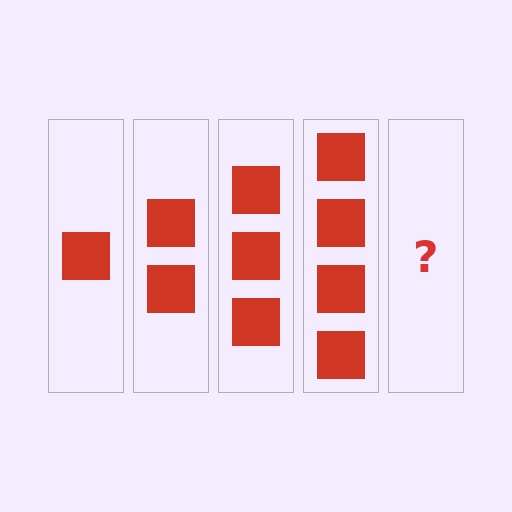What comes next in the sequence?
The next element should be 5 squares.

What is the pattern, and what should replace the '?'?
The pattern is that each step adds one more square. The '?' should be 5 squares.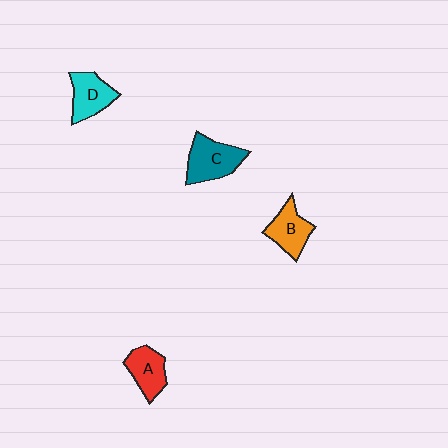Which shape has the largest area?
Shape C (teal).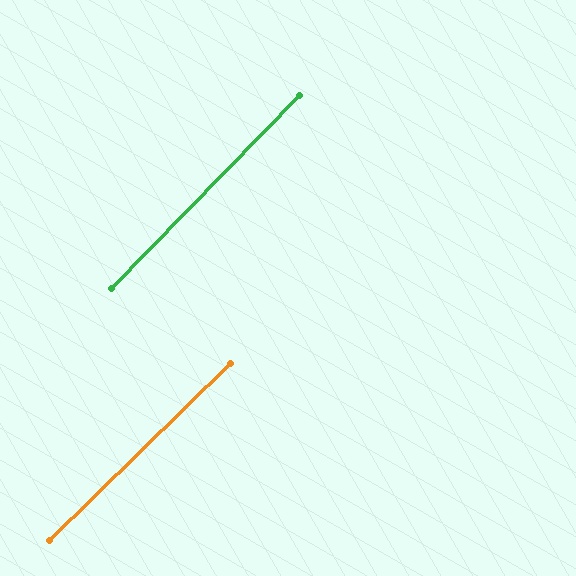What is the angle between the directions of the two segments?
Approximately 1 degree.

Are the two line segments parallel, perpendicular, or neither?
Parallel — their directions differ by only 1.3°.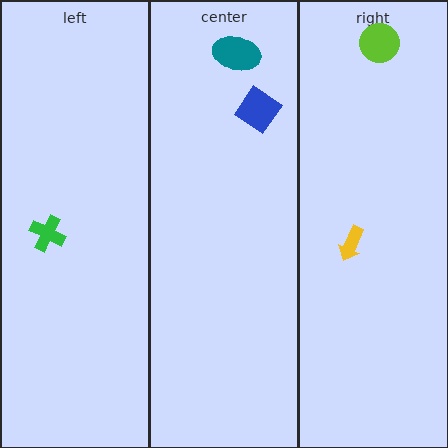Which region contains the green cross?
The left region.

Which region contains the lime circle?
The right region.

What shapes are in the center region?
The teal ellipse, the blue diamond.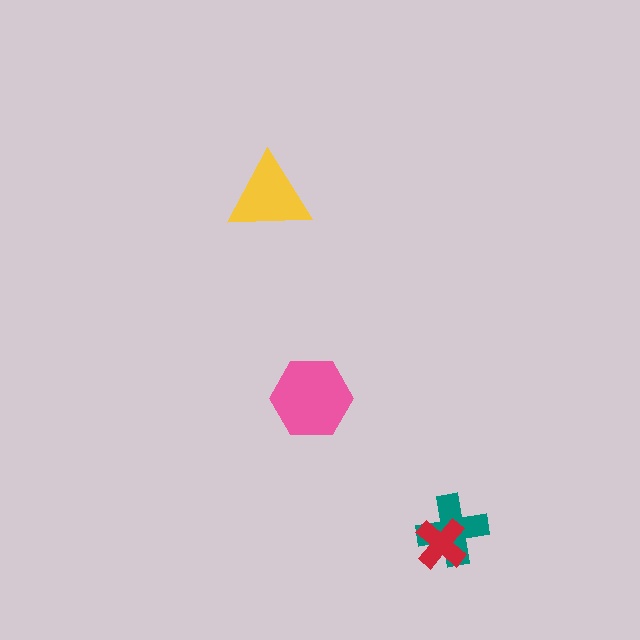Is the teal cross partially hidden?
Yes, it is partially covered by another shape.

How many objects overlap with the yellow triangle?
0 objects overlap with the yellow triangle.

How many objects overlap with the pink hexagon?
0 objects overlap with the pink hexagon.